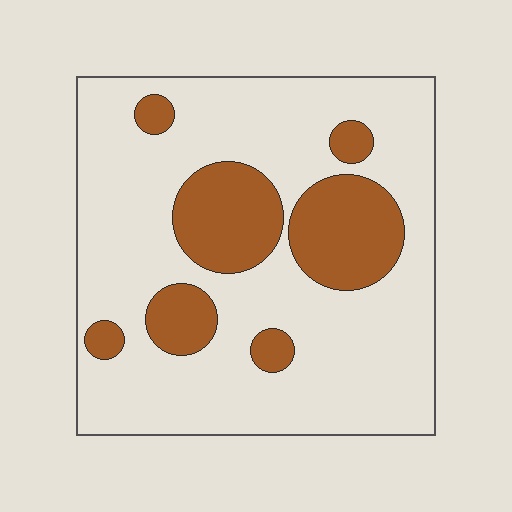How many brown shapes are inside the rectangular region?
7.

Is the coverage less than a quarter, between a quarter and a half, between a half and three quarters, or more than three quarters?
Less than a quarter.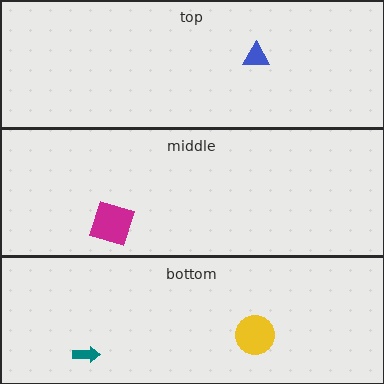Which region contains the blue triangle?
The top region.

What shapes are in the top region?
The blue triangle.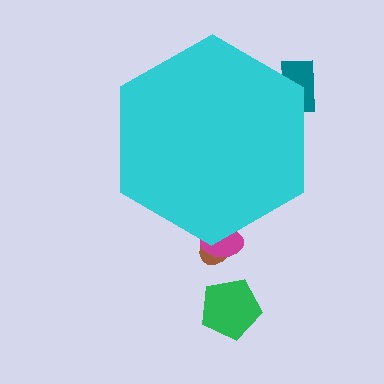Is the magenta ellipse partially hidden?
Yes, the magenta ellipse is partially hidden behind the cyan hexagon.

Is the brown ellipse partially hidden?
Yes, the brown ellipse is partially hidden behind the cyan hexagon.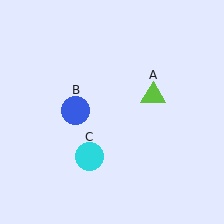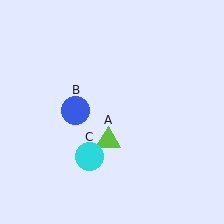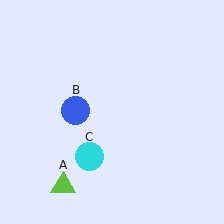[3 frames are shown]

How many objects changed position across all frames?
1 object changed position: lime triangle (object A).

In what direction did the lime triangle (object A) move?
The lime triangle (object A) moved down and to the left.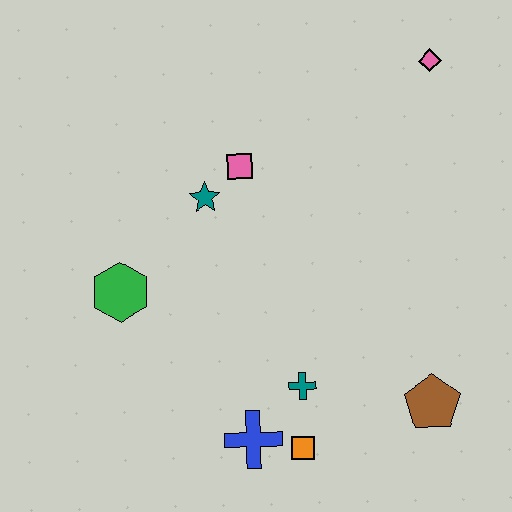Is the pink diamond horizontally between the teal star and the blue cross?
No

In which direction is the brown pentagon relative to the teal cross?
The brown pentagon is to the right of the teal cross.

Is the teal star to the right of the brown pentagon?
No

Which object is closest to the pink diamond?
The pink square is closest to the pink diamond.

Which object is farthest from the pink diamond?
The blue cross is farthest from the pink diamond.